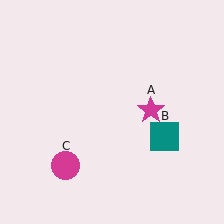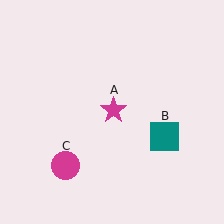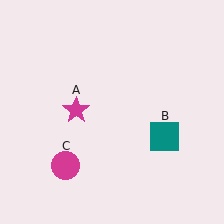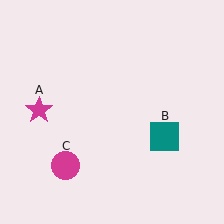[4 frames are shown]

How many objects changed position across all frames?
1 object changed position: magenta star (object A).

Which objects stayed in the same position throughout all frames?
Teal square (object B) and magenta circle (object C) remained stationary.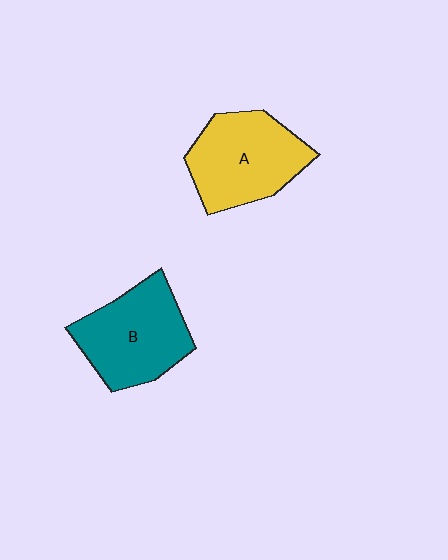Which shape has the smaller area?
Shape A (yellow).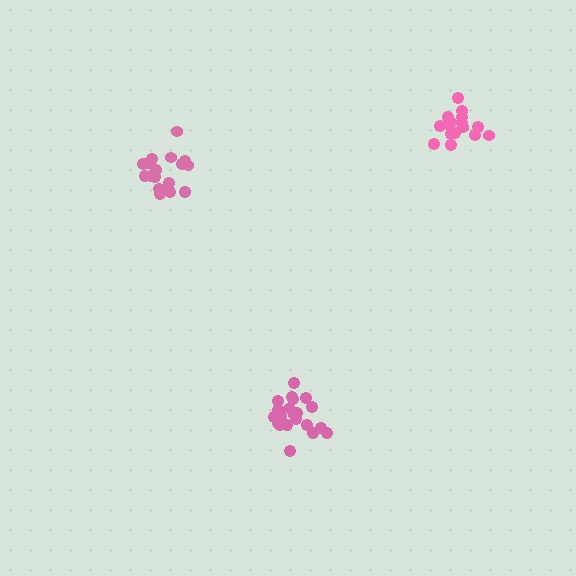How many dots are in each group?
Group 1: 17 dots, Group 2: 21 dots, Group 3: 16 dots (54 total).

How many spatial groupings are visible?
There are 3 spatial groupings.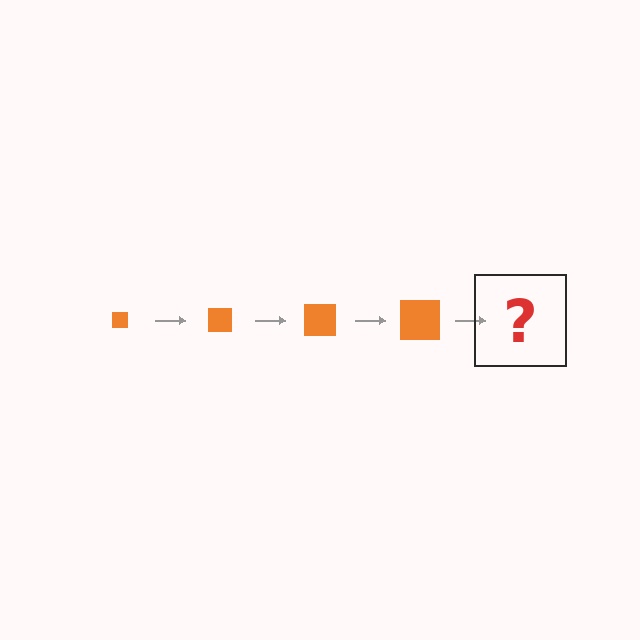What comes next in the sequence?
The next element should be an orange square, larger than the previous one.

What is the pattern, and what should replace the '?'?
The pattern is that the square gets progressively larger each step. The '?' should be an orange square, larger than the previous one.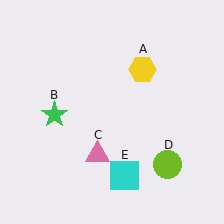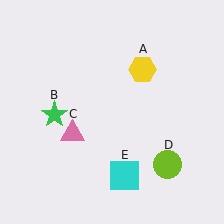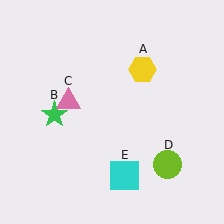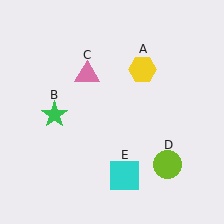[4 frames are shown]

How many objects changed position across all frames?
1 object changed position: pink triangle (object C).